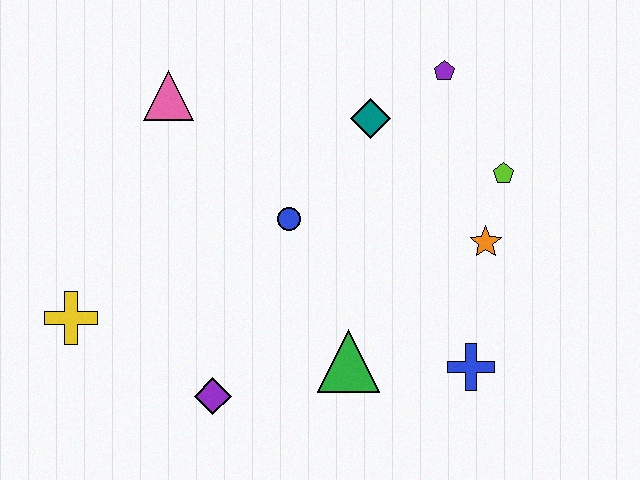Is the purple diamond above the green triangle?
No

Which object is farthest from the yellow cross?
The lime pentagon is farthest from the yellow cross.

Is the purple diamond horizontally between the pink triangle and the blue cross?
Yes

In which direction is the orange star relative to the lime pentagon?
The orange star is below the lime pentagon.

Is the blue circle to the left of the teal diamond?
Yes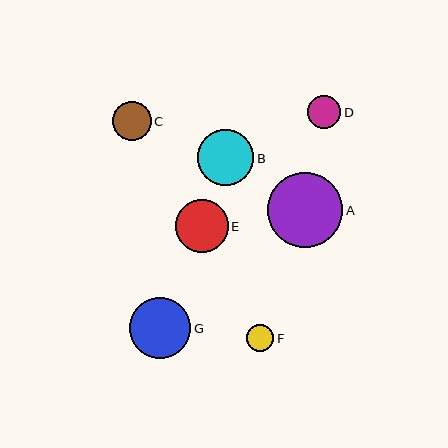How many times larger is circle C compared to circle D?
Circle C is approximately 1.2 times the size of circle D.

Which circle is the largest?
Circle A is the largest with a size of approximately 75 pixels.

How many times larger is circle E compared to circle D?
Circle E is approximately 1.6 times the size of circle D.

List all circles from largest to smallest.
From largest to smallest: A, G, B, E, C, D, F.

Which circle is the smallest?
Circle F is the smallest with a size of approximately 27 pixels.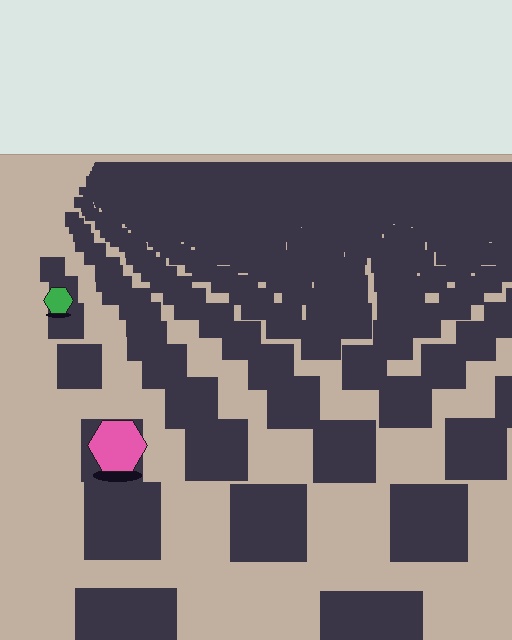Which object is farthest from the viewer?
The green hexagon is farthest from the viewer. It appears smaller and the ground texture around it is denser.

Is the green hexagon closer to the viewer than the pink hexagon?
No. The pink hexagon is closer — you can tell from the texture gradient: the ground texture is coarser near it.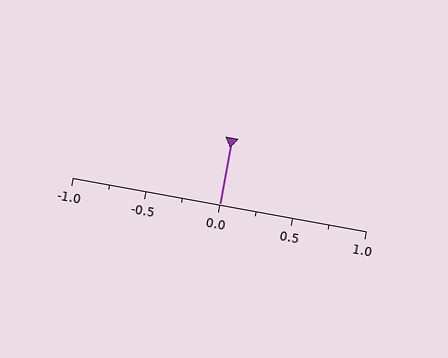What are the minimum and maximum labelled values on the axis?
The axis runs from -1.0 to 1.0.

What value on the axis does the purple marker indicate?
The marker indicates approximately 0.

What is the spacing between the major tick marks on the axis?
The major ticks are spaced 0.5 apart.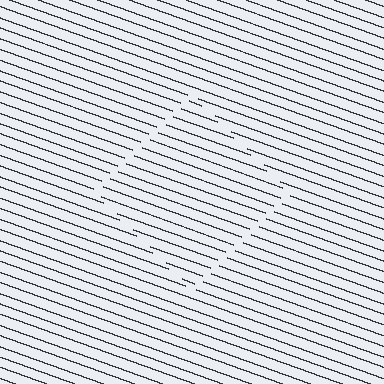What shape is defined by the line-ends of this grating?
An illusory square. The interior of the shape contains the same grating, shifted by half a period — the contour is defined by the phase discontinuity where line-ends from the inner and outer gratings abut.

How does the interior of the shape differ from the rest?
The interior of the shape contains the same grating, shifted by half a period — the contour is defined by the phase discontinuity where line-ends from the inner and outer gratings abut.